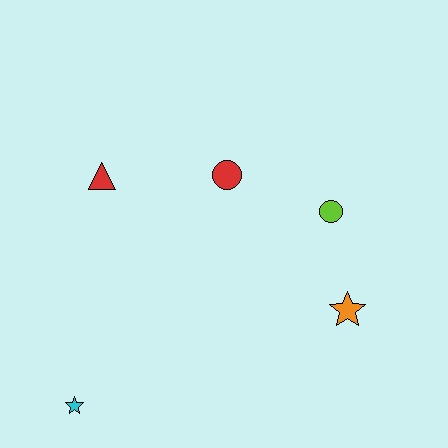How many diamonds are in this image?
There are no diamonds.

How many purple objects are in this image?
There are no purple objects.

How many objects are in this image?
There are 5 objects.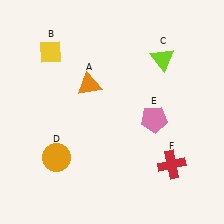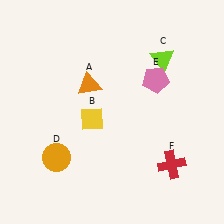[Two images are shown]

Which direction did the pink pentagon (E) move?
The pink pentagon (E) moved up.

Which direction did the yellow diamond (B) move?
The yellow diamond (B) moved down.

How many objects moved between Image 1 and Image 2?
2 objects moved between the two images.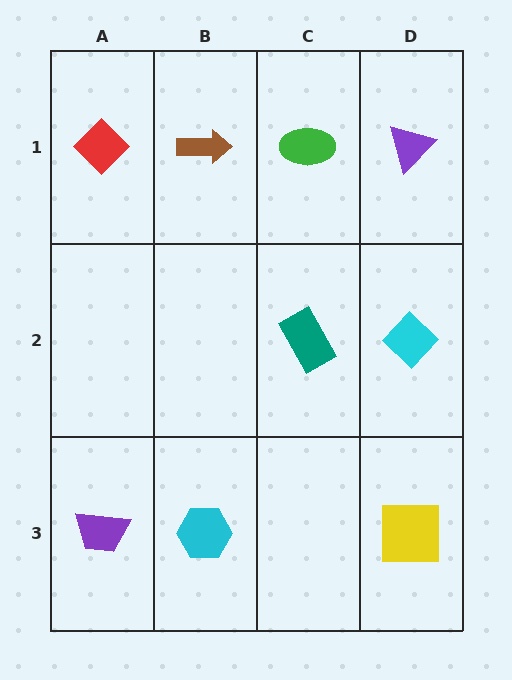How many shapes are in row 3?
3 shapes.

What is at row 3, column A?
A purple trapezoid.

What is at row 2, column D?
A cyan diamond.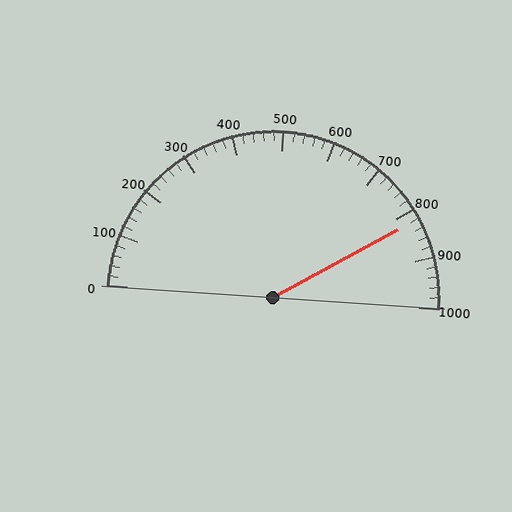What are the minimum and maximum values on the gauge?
The gauge ranges from 0 to 1000.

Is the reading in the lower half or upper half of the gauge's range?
The reading is in the upper half of the range (0 to 1000).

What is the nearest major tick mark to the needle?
The nearest major tick mark is 800.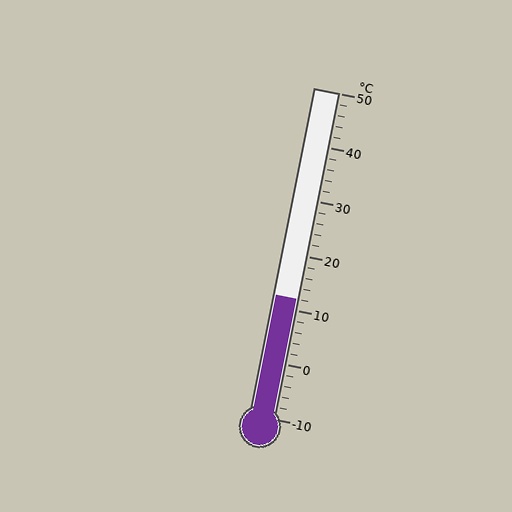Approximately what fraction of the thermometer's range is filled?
The thermometer is filled to approximately 35% of its range.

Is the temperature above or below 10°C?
The temperature is above 10°C.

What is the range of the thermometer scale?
The thermometer scale ranges from -10°C to 50°C.